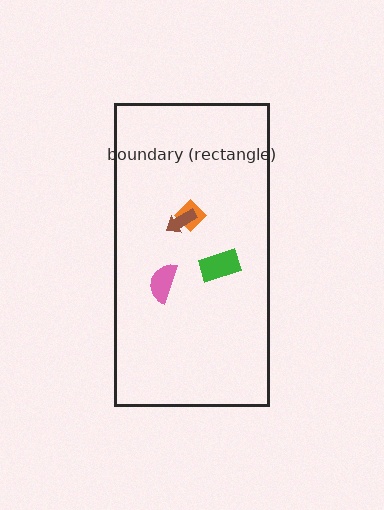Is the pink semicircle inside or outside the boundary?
Inside.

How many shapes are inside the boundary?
4 inside, 0 outside.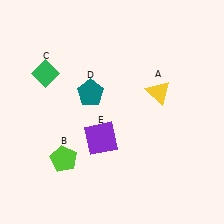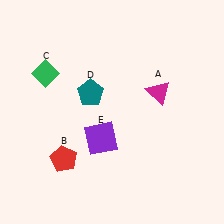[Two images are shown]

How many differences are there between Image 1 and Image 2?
There are 2 differences between the two images.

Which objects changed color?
A changed from yellow to magenta. B changed from lime to red.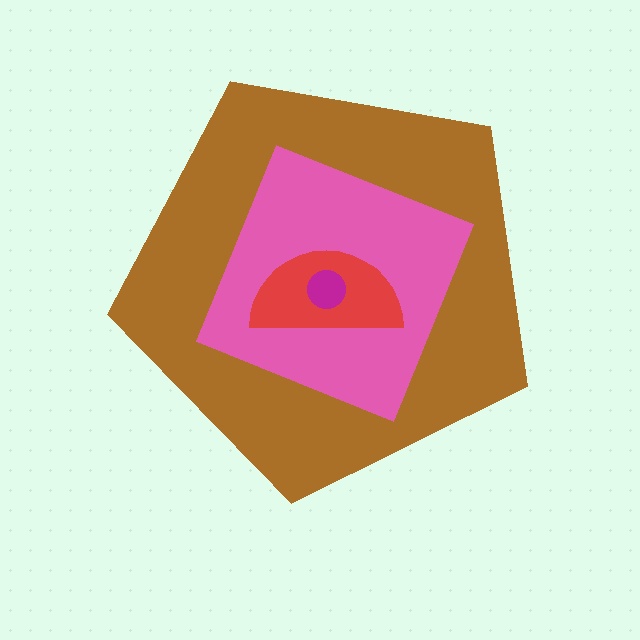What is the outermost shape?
The brown pentagon.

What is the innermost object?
The magenta circle.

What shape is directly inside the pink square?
The red semicircle.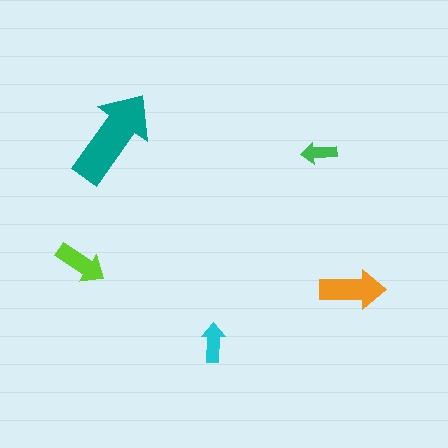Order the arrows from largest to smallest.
the teal one, the orange one, the lime one, the cyan one, the green one.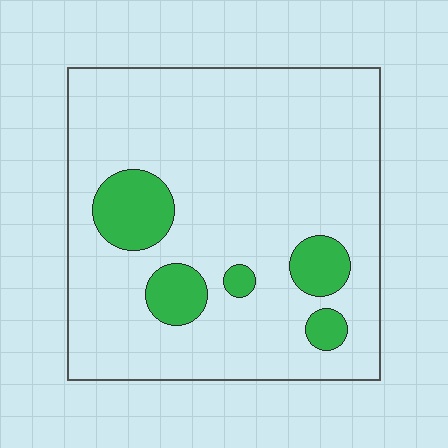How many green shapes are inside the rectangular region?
5.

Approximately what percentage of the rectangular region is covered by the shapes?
Approximately 15%.